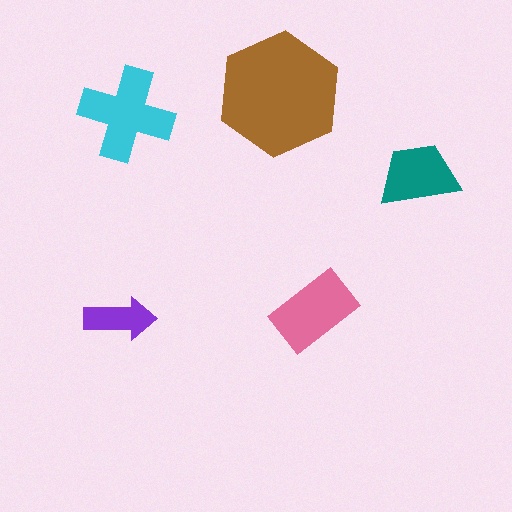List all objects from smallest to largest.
The purple arrow, the teal trapezoid, the pink rectangle, the cyan cross, the brown hexagon.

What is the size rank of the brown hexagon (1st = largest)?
1st.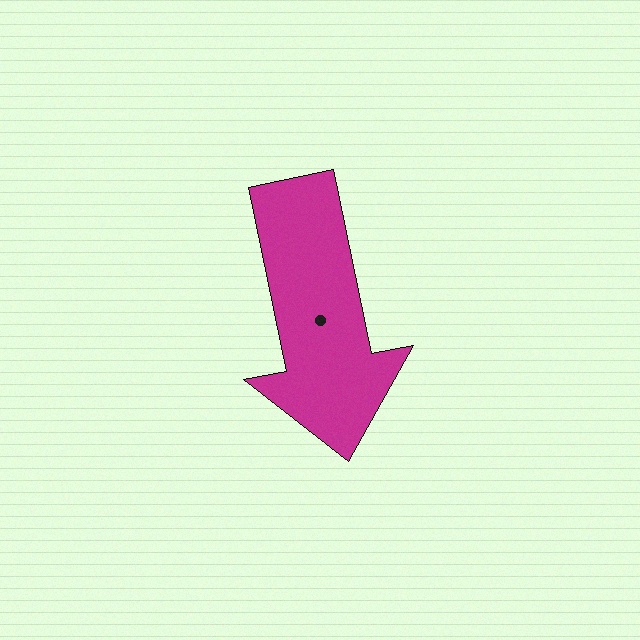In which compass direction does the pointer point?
South.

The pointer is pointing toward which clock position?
Roughly 6 o'clock.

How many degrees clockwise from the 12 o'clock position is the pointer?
Approximately 169 degrees.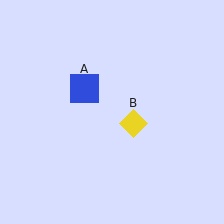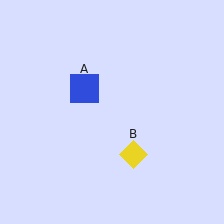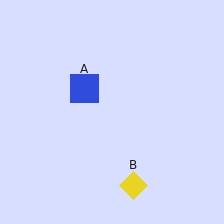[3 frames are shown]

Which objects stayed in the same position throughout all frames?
Blue square (object A) remained stationary.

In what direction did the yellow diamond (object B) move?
The yellow diamond (object B) moved down.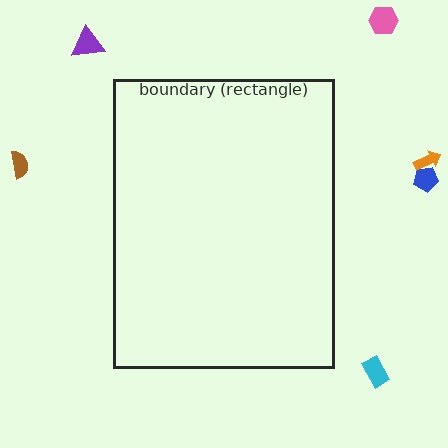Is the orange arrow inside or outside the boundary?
Outside.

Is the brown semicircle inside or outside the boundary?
Outside.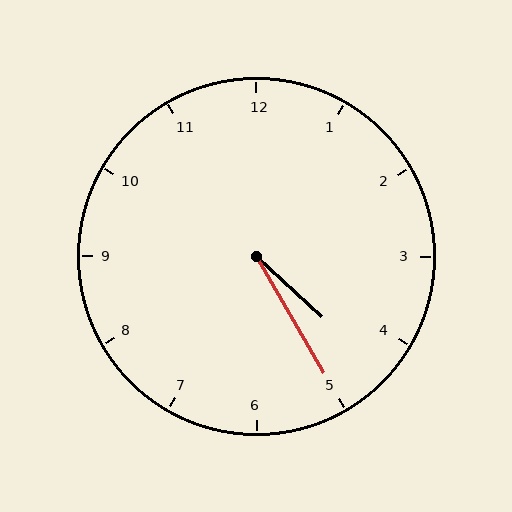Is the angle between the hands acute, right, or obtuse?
It is acute.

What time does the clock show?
4:25.